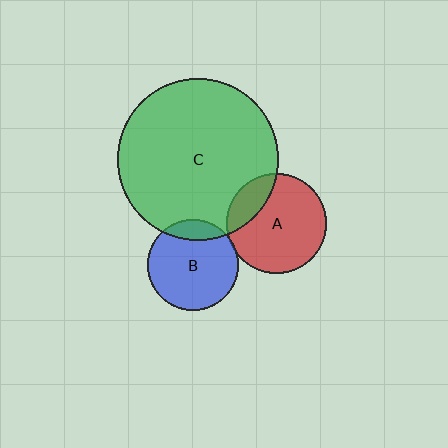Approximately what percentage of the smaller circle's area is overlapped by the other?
Approximately 20%.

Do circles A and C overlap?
Yes.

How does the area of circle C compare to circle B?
Approximately 3.2 times.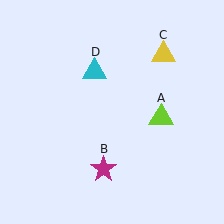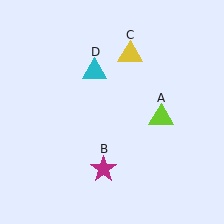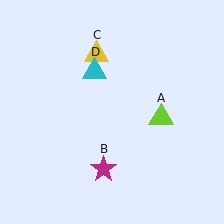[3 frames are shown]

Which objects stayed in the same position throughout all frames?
Lime triangle (object A) and magenta star (object B) and cyan triangle (object D) remained stationary.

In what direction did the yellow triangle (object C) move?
The yellow triangle (object C) moved left.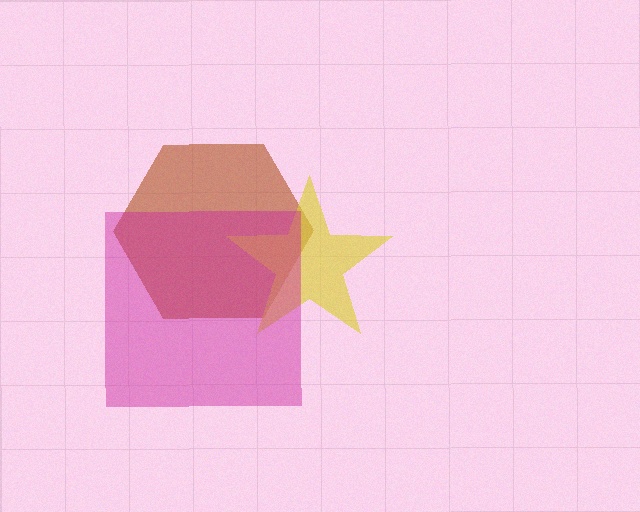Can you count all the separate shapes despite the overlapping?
Yes, there are 3 separate shapes.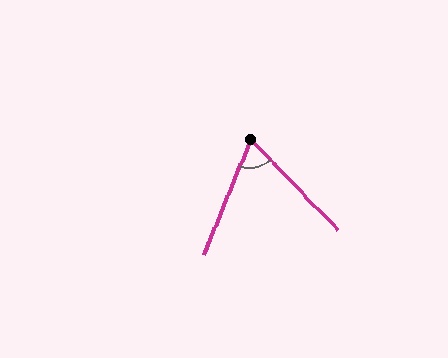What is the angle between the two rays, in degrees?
Approximately 66 degrees.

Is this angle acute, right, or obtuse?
It is acute.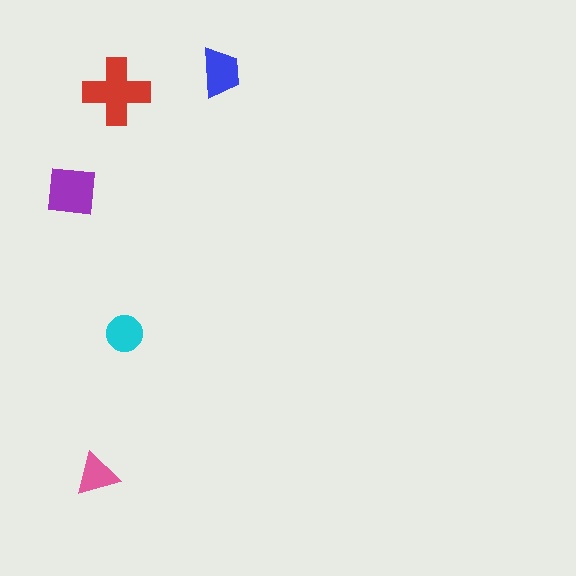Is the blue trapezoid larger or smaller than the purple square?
Smaller.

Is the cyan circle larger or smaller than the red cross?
Smaller.